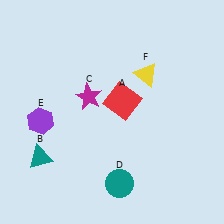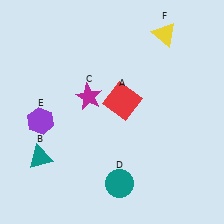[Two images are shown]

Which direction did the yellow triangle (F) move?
The yellow triangle (F) moved up.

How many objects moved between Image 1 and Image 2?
1 object moved between the two images.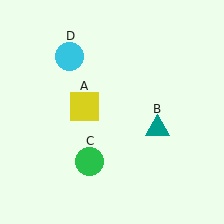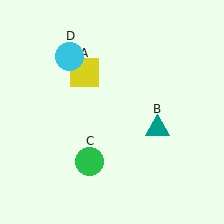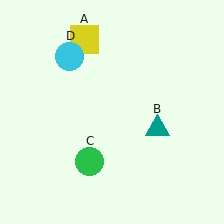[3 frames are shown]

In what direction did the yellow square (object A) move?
The yellow square (object A) moved up.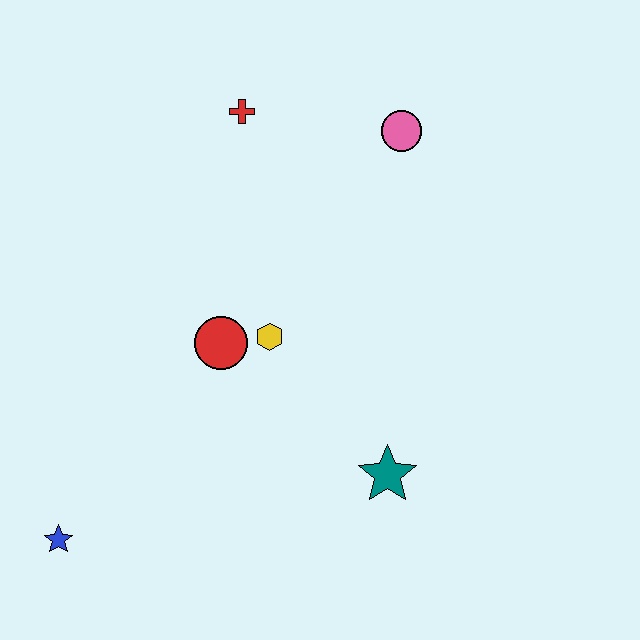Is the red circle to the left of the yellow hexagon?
Yes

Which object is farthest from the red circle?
The pink circle is farthest from the red circle.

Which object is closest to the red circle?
The yellow hexagon is closest to the red circle.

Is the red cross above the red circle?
Yes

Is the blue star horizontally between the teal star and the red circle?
No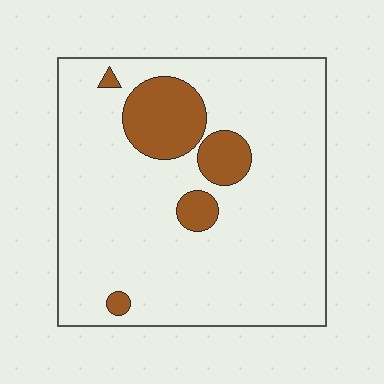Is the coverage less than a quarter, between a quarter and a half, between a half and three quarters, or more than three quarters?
Less than a quarter.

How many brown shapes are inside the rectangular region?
5.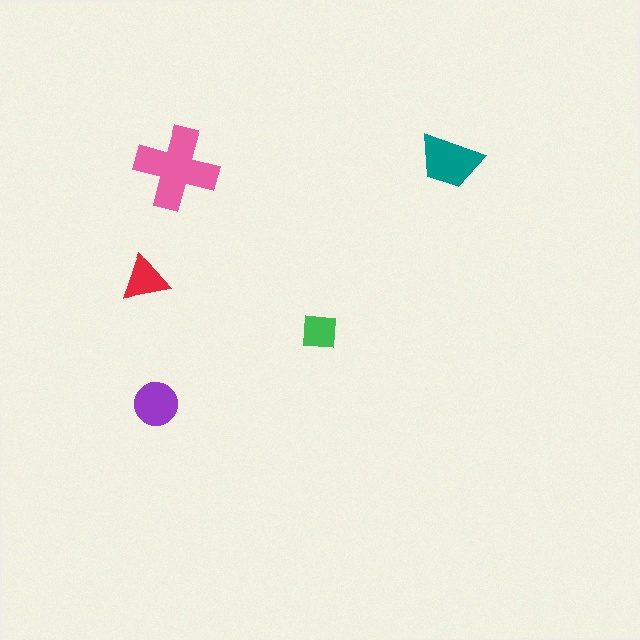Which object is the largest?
The pink cross.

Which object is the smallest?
The green square.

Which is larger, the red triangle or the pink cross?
The pink cross.